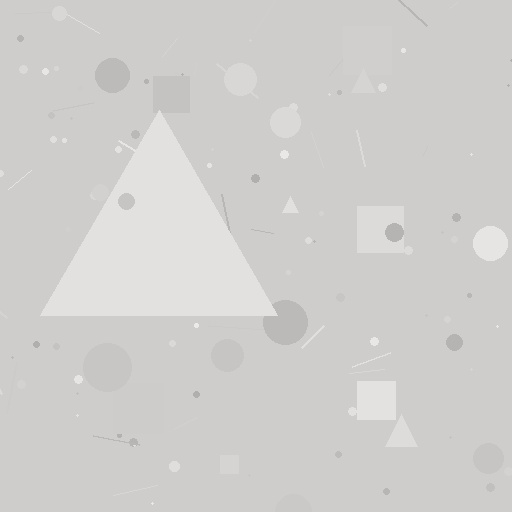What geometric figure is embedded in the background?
A triangle is embedded in the background.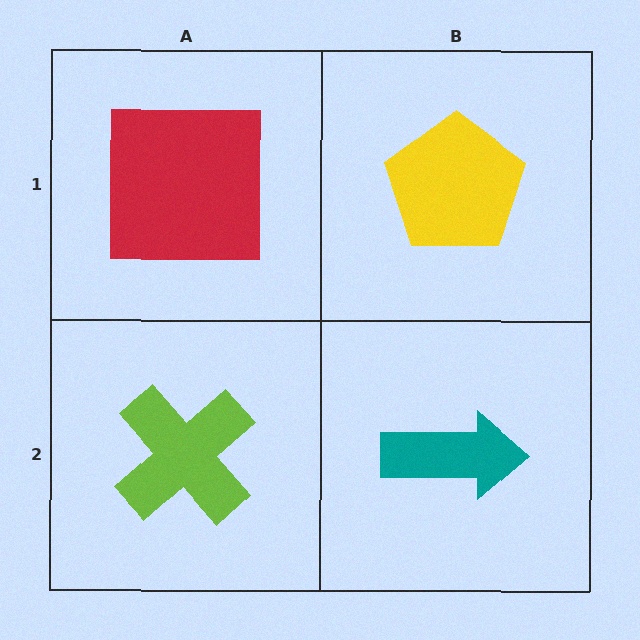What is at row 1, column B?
A yellow pentagon.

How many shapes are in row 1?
2 shapes.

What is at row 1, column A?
A red square.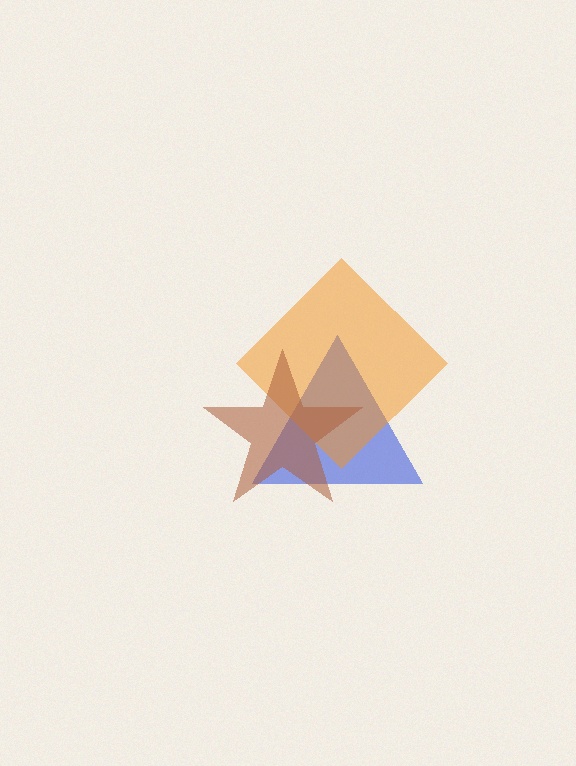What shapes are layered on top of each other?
The layered shapes are: a blue triangle, an orange diamond, a brown star.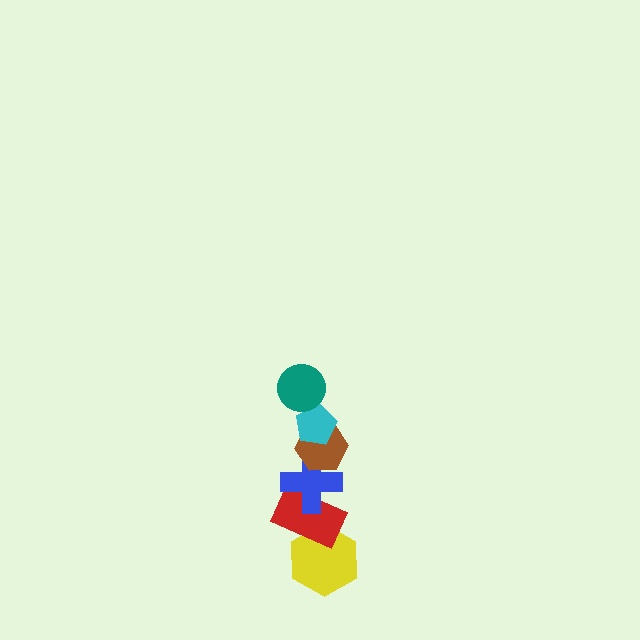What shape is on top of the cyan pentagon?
The teal circle is on top of the cyan pentagon.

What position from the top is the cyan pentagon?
The cyan pentagon is 2nd from the top.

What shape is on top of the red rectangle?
The blue cross is on top of the red rectangle.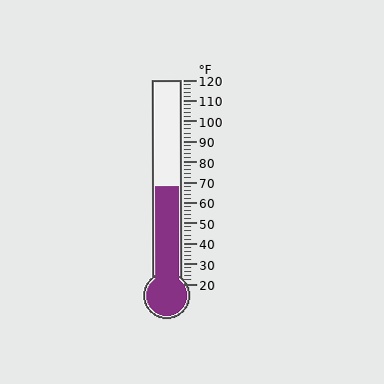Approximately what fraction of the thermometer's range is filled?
The thermometer is filled to approximately 50% of its range.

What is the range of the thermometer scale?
The thermometer scale ranges from 20°F to 120°F.